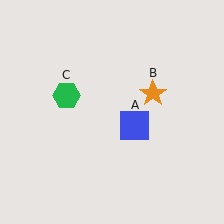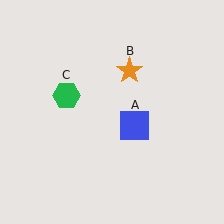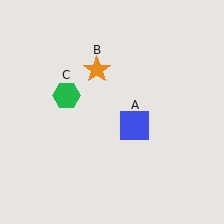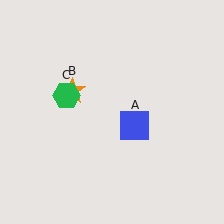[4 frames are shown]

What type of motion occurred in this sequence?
The orange star (object B) rotated counterclockwise around the center of the scene.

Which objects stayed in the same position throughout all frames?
Blue square (object A) and green hexagon (object C) remained stationary.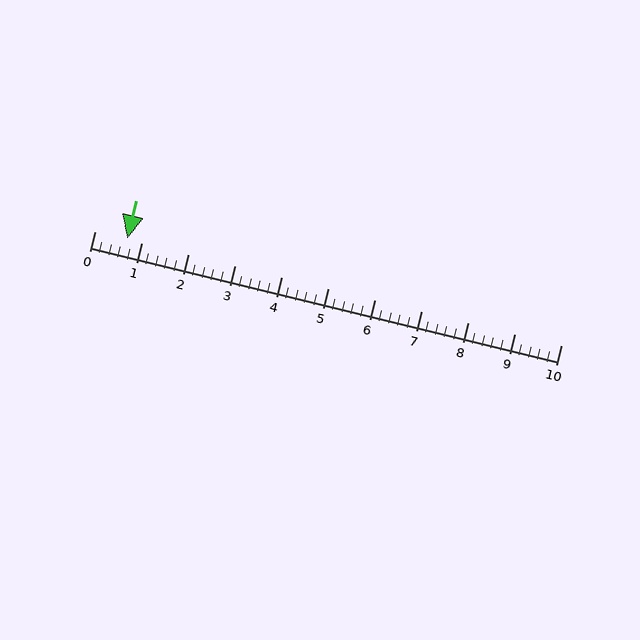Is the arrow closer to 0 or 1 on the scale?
The arrow is closer to 1.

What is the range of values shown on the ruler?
The ruler shows values from 0 to 10.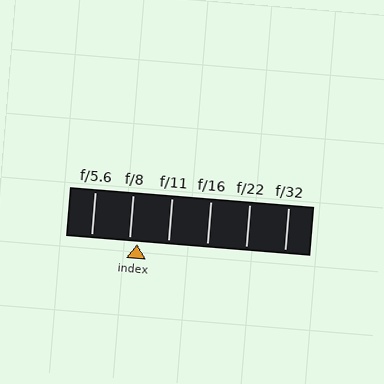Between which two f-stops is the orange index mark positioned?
The index mark is between f/8 and f/11.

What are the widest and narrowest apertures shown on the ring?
The widest aperture shown is f/5.6 and the narrowest is f/32.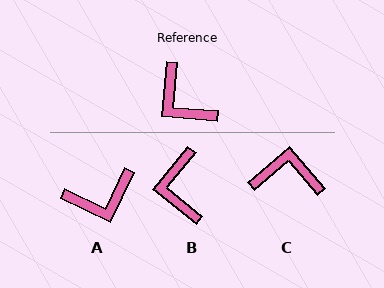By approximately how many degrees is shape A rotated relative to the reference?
Approximately 69 degrees counter-clockwise.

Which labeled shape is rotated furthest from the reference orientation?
C, about 135 degrees away.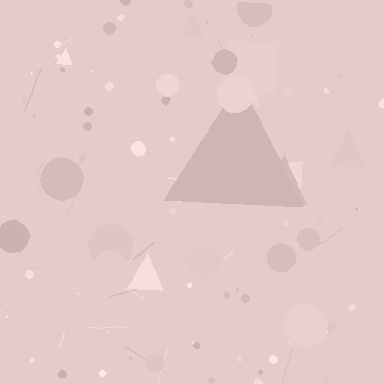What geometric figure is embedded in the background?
A triangle is embedded in the background.